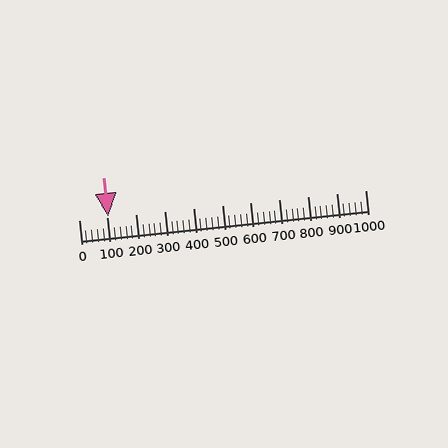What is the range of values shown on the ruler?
The ruler shows values from 0 to 1000.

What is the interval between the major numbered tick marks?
The major tick marks are spaced 100 units apart.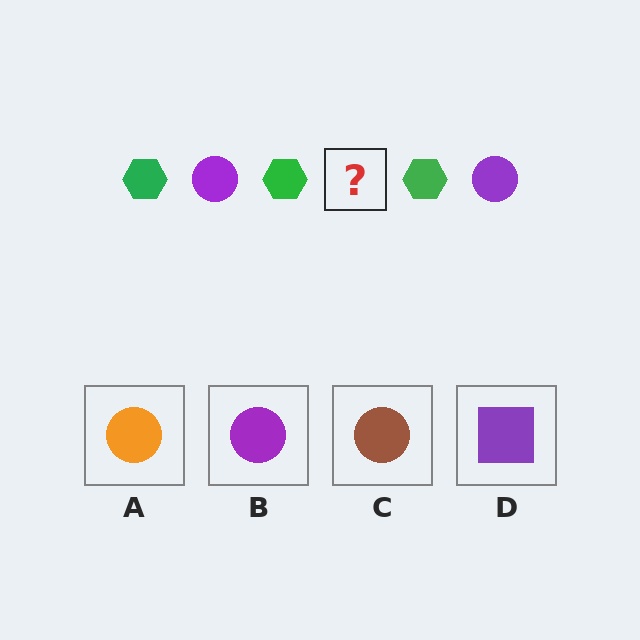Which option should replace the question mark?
Option B.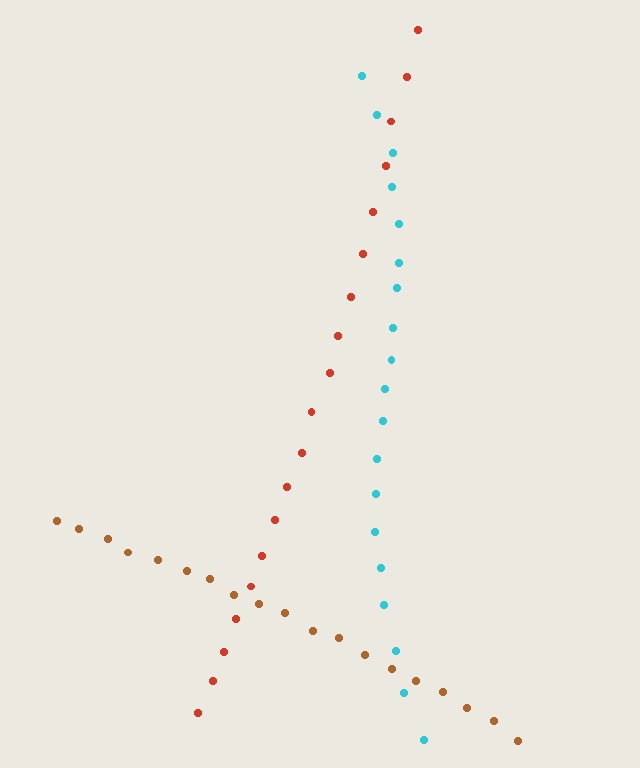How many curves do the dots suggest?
There are 3 distinct paths.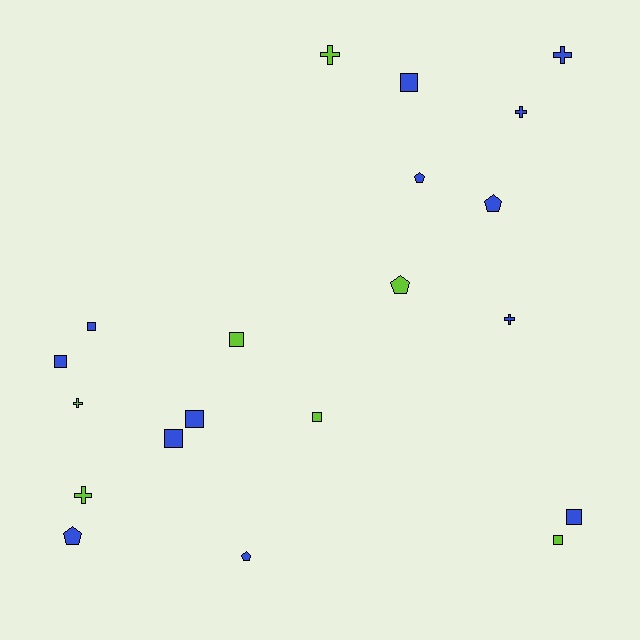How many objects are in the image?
There are 20 objects.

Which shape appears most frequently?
Square, with 9 objects.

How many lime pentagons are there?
There is 1 lime pentagon.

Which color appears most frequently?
Blue, with 13 objects.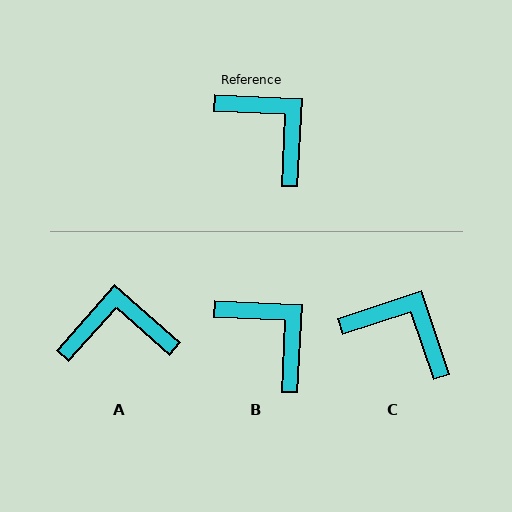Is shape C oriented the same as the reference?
No, it is off by about 21 degrees.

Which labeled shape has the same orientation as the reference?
B.